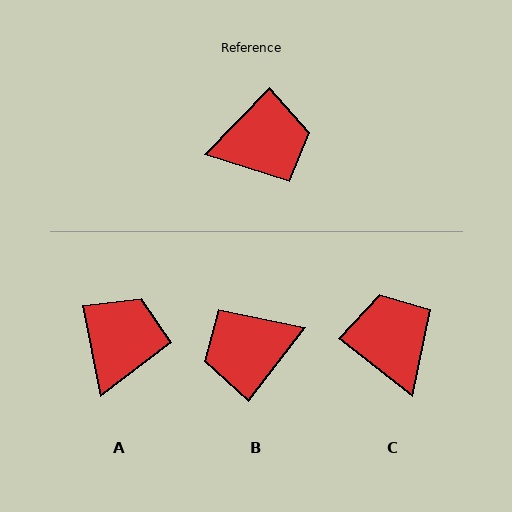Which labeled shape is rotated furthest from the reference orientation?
B, about 174 degrees away.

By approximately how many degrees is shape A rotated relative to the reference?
Approximately 55 degrees counter-clockwise.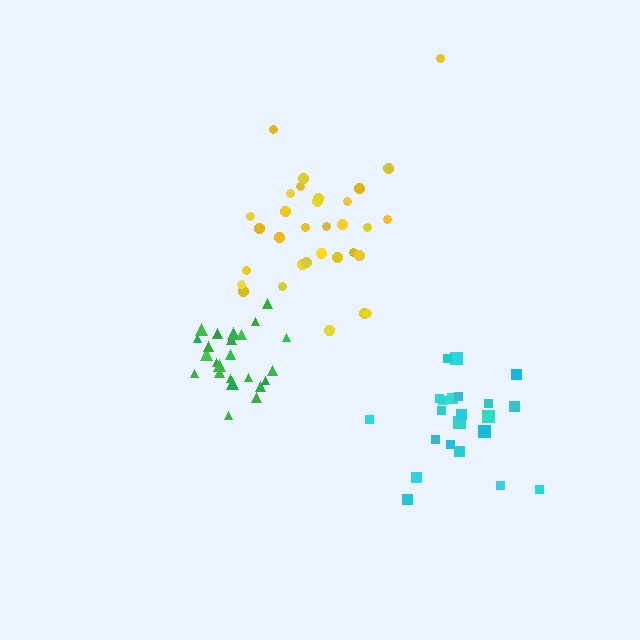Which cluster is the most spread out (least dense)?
Cyan.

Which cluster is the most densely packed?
Green.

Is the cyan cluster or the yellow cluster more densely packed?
Yellow.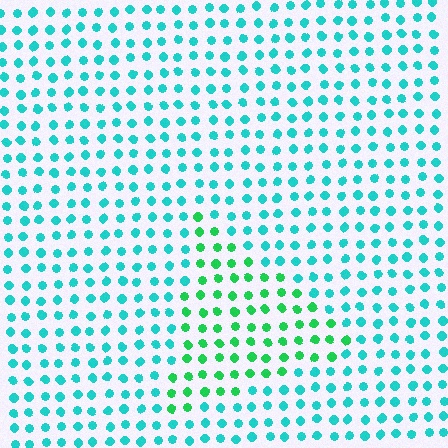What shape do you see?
I see a triangle.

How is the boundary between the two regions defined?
The boundary is defined purely by a slight shift in hue (about 40 degrees). Spacing, size, and orientation are identical on both sides.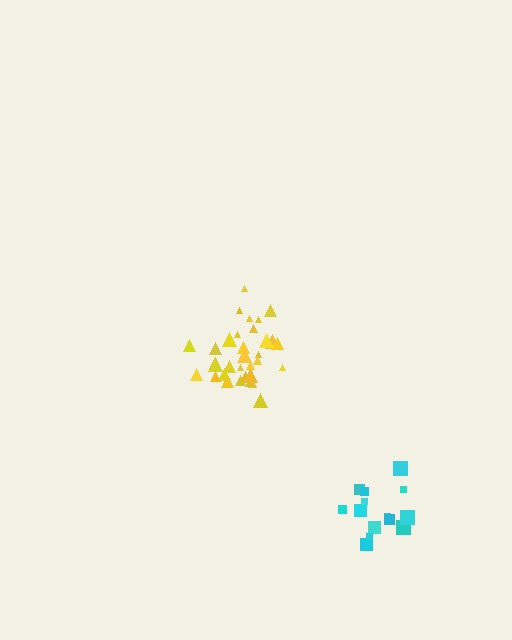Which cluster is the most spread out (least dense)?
Cyan.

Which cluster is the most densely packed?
Yellow.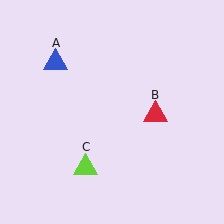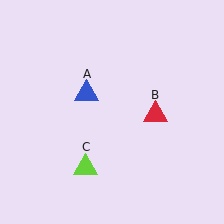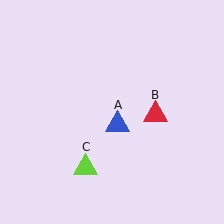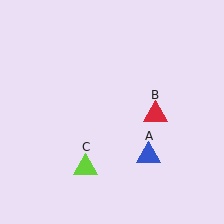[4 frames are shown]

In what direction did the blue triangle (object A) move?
The blue triangle (object A) moved down and to the right.